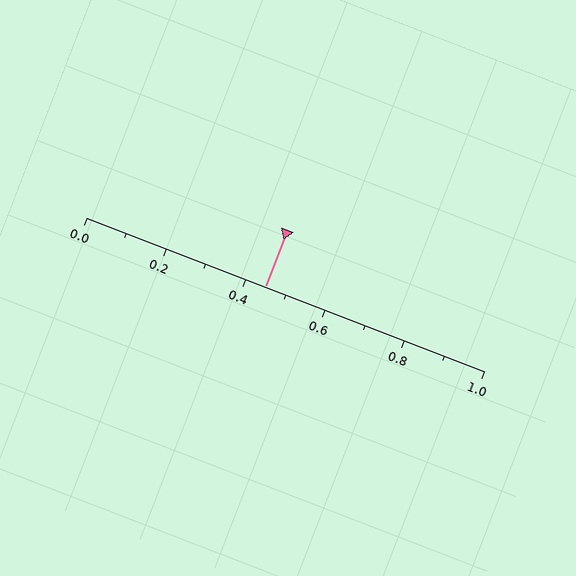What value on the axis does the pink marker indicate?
The marker indicates approximately 0.45.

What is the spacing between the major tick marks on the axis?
The major ticks are spaced 0.2 apart.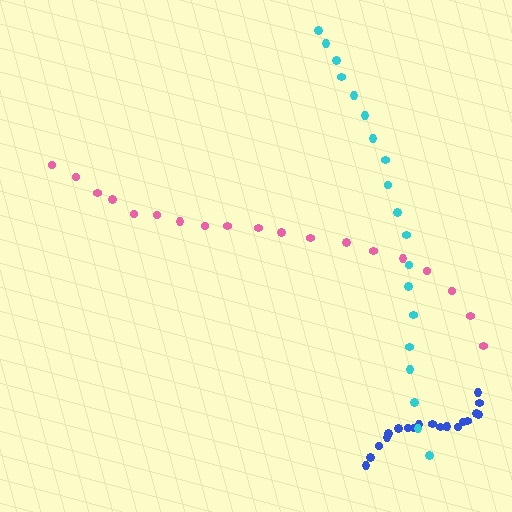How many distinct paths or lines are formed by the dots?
There are 3 distinct paths.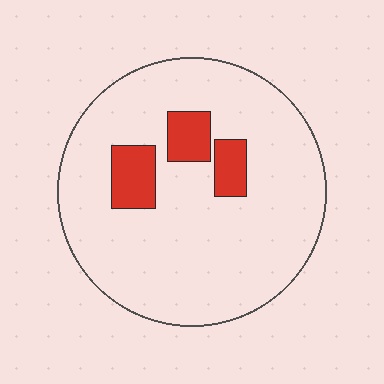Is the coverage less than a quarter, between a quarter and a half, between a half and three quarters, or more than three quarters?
Less than a quarter.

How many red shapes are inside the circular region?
3.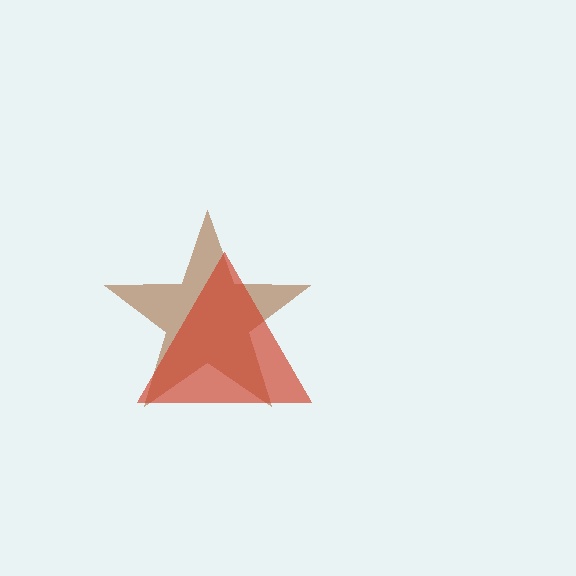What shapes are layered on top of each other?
The layered shapes are: a brown star, a red triangle.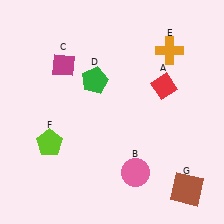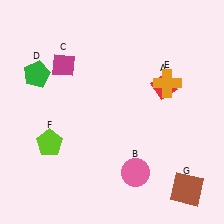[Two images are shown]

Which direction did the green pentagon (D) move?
The green pentagon (D) moved left.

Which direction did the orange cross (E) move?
The orange cross (E) moved down.